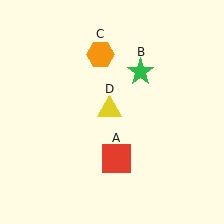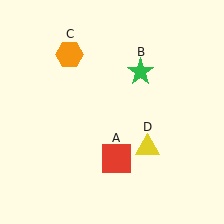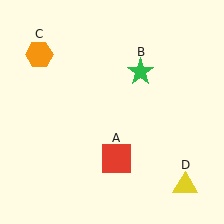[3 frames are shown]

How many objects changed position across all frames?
2 objects changed position: orange hexagon (object C), yellow triangle (object D).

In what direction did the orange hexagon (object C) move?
The orange hexagon (object C) moved left.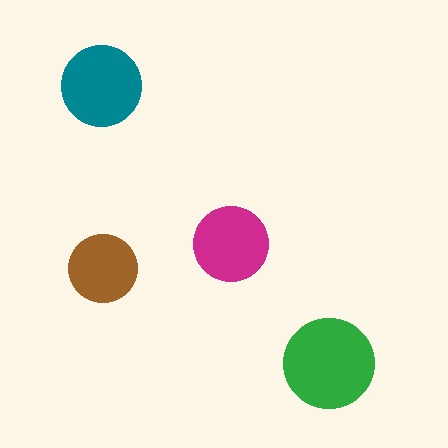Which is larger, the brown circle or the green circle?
The green one.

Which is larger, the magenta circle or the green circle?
The green one.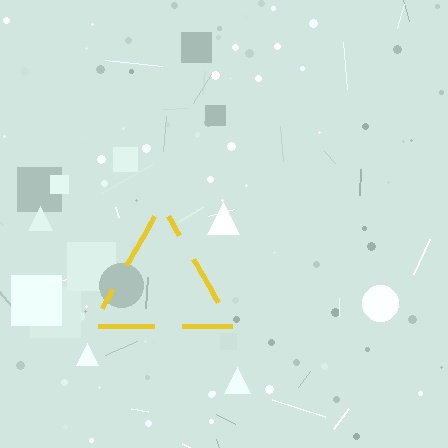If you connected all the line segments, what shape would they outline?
They would outline a triangle.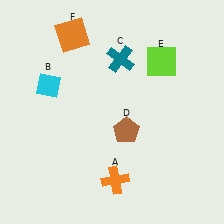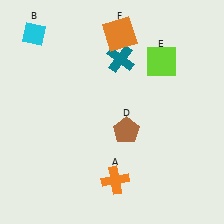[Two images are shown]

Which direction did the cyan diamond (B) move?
The cyan diamond (B) moved up.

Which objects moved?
The objects that moved are: the cyan diamond (B), the orange square (F).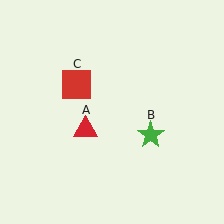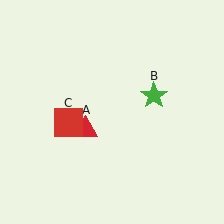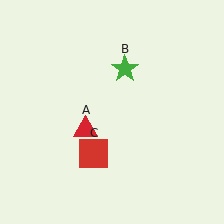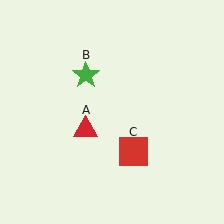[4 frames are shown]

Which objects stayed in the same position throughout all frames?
Red triangle (object A) remained stationary.